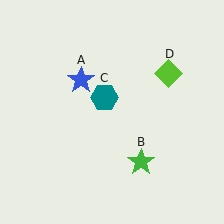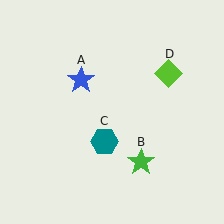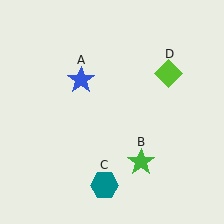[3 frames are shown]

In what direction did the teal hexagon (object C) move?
The teal hexagon (object C) moved down.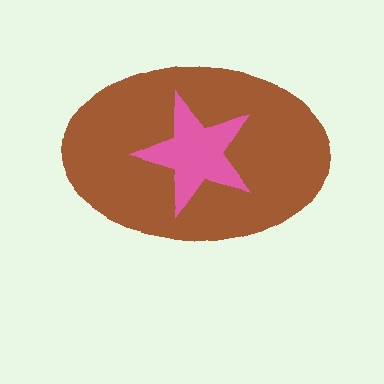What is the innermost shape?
The pink star.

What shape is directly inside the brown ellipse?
The pink star.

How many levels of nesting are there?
2.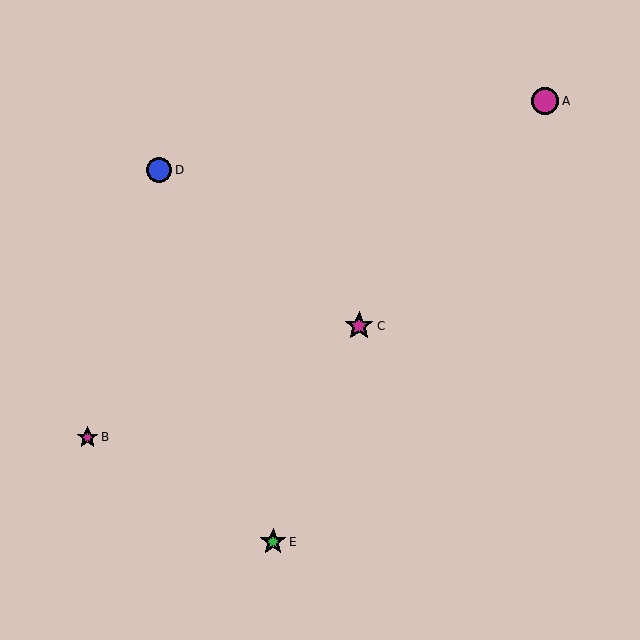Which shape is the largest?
The magenta star (labeled C) is the largest.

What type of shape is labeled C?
Shape C is a magenta star.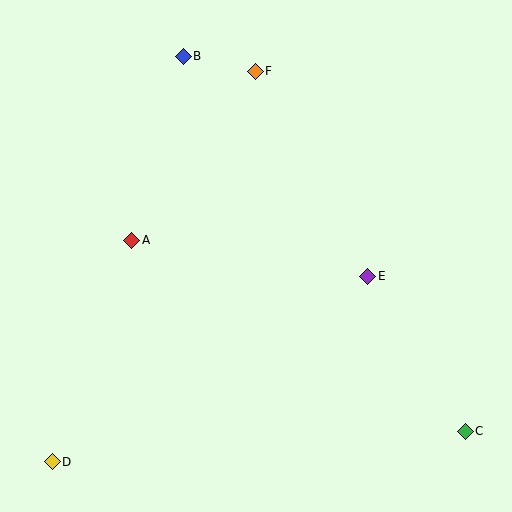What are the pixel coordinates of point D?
Point D is at (52, 462).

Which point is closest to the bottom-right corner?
Point C is closest to the bottom-right corner.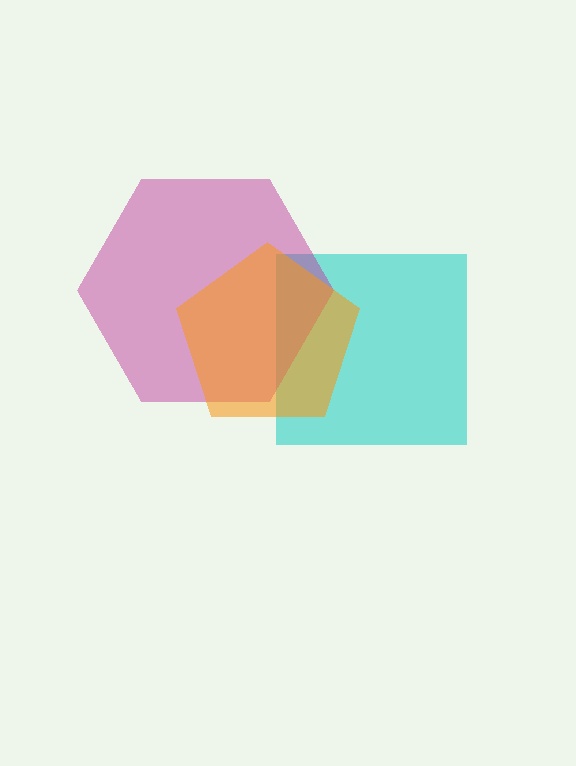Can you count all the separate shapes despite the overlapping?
Yes, there are 3 separate shapes.